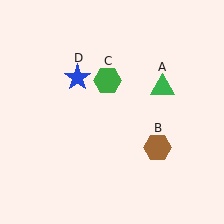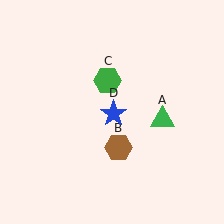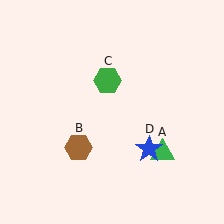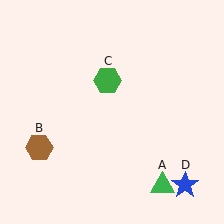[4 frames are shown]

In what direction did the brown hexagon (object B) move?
The brown hexagon (object B) moved left.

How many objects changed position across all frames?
3 objects changed position: green triangle (object A), brown hexagon (object B), blue star (object D).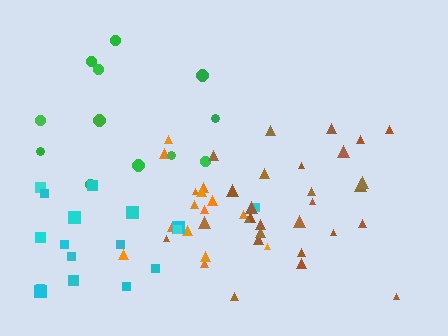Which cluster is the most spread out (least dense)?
Cyan.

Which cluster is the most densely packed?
Orange.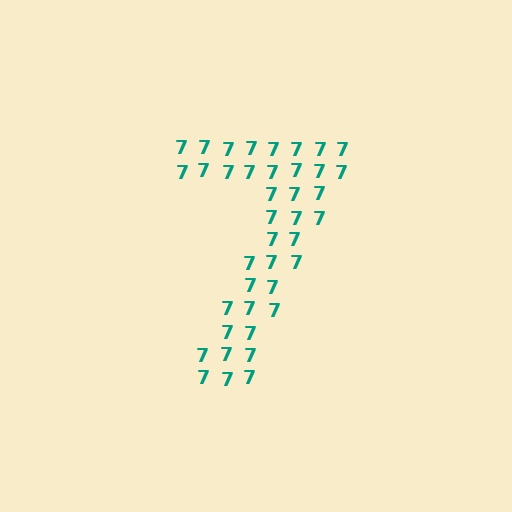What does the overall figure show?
The overall figure shows the digit 7.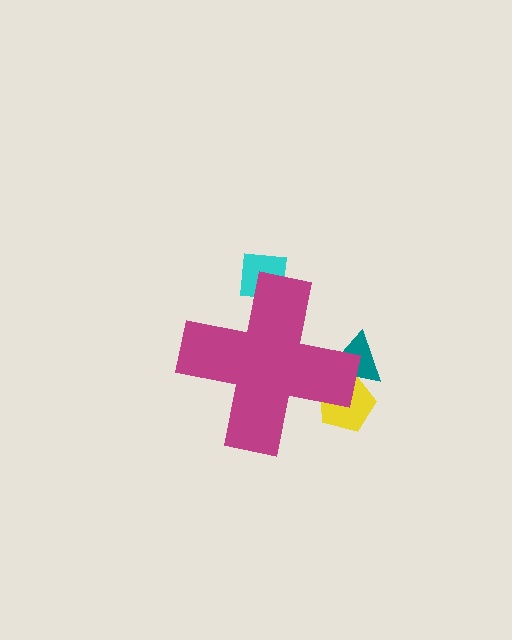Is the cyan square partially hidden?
Yes, the cyan square is partially hidden behind the magenta cross.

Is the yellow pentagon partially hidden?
Yes, the yellow pentagon is partially hidden behind the magenta cross.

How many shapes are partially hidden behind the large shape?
3 shapes are partially hidden.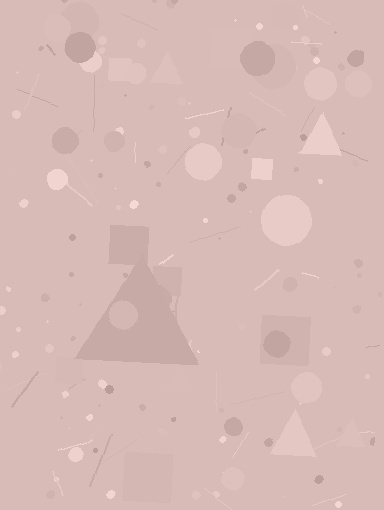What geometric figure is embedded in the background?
A triangle is embedded in the background.